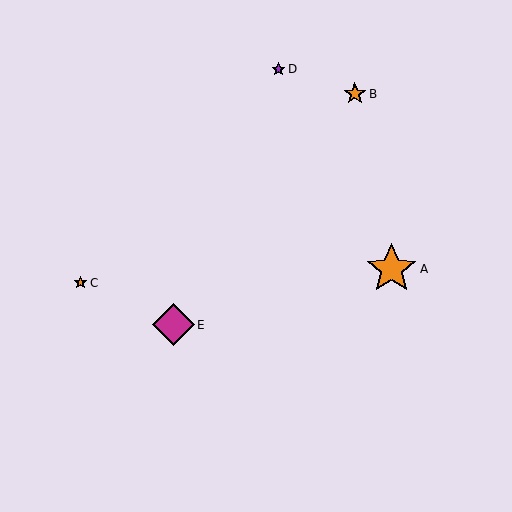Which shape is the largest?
The orange star (labeled A) is the largest.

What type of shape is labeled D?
Shape D is a purple star.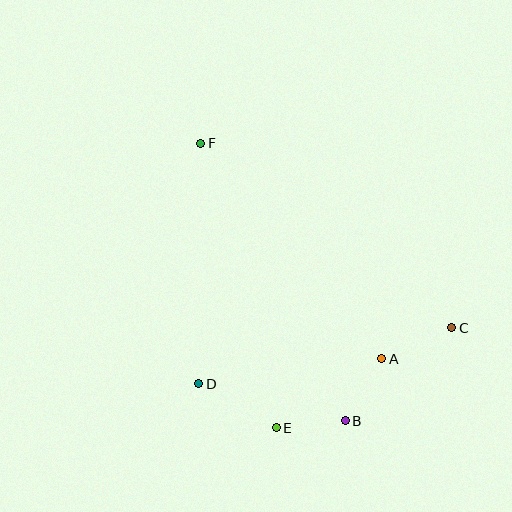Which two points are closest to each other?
Points B and E are closest to each other.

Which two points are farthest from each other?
Points B and F are farthest from each other.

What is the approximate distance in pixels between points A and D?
The distance between A and D is approximately 185 pixels.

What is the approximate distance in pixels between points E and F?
The distance between E and F is approximately 294 pixels.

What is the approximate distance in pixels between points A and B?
The distance between A and B is approximately 72 pixels.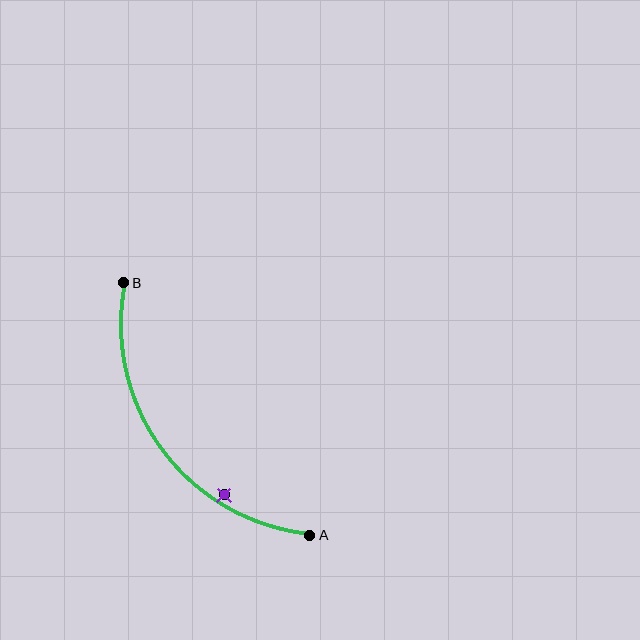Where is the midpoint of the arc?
The arc midpoint is the point on the curve farthest from the straight line joining A and B. It sits below and to the left of that line.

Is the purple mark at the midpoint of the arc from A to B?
No — the purple mark does not lie on the arc at all. It sits slightly inside the curve.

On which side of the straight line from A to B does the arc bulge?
The arc bulges below and to the left of the straight line connecting A and B.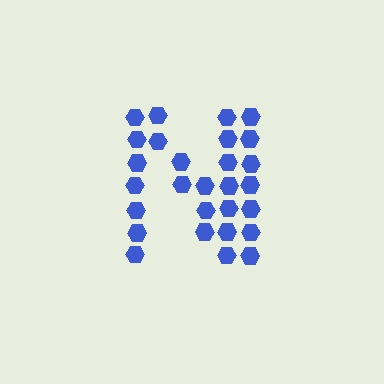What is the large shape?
The large shape is the letter N.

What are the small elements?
The small elements are hexagons.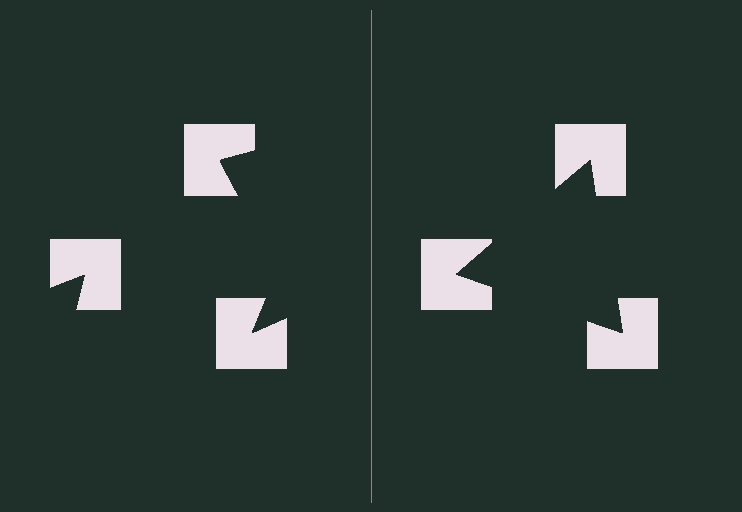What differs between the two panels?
The notched squares are positioned identically on both sides; only the wedge orientations differ. On the right they align to a triangle; on the left they are misaligned.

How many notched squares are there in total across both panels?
6 — 3 on each side.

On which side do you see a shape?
An illusory triangle appears on the right side. On the left side the wedge cuts are rotated, so no coherent shape forms.